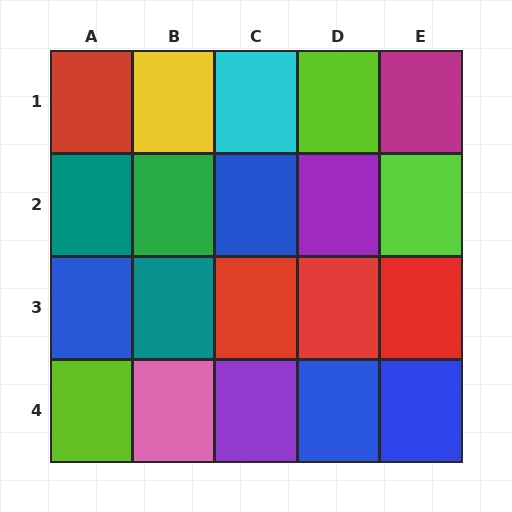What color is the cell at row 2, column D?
Purple.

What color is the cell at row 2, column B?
Green.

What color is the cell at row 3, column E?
Red.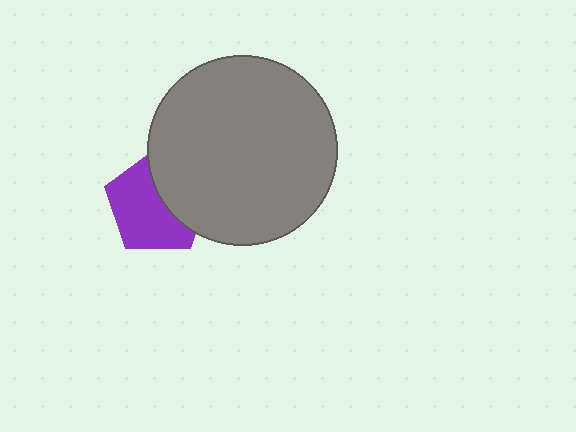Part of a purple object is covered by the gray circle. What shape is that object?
It is a pentagon.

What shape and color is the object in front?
The object in front is a gray circle.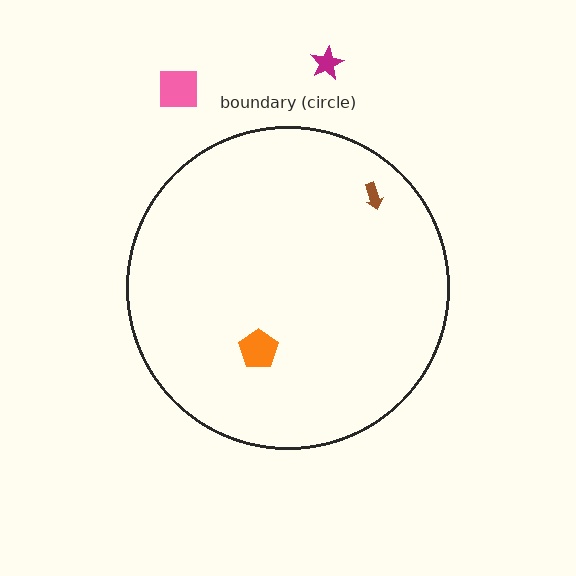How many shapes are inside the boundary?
2 inside, 2 outside.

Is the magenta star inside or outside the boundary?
Outside.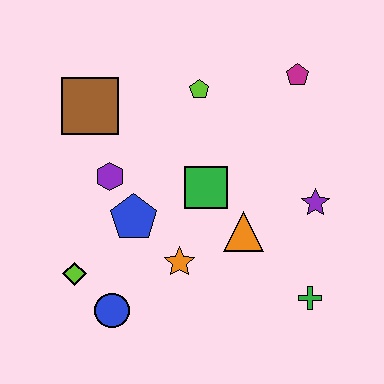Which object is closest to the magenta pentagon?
The lime pentagon is closest to the magenta pentagon.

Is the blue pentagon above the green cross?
Yes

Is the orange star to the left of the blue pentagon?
No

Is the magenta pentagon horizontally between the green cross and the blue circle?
Yes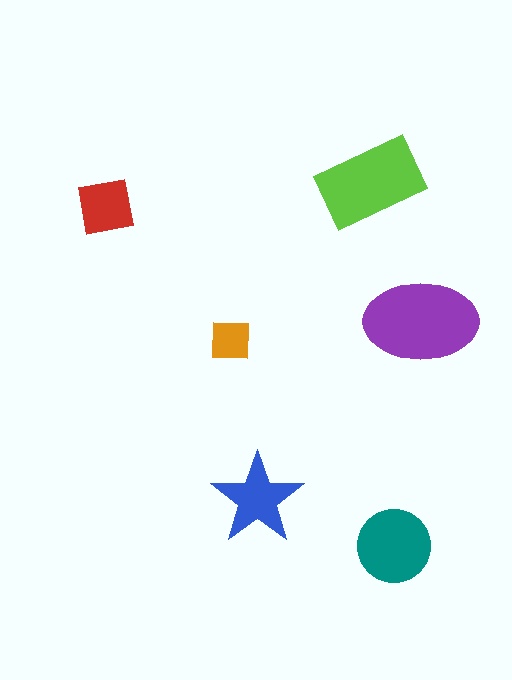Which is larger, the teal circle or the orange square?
The teal circle.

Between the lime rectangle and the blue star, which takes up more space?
The lime rectangle.